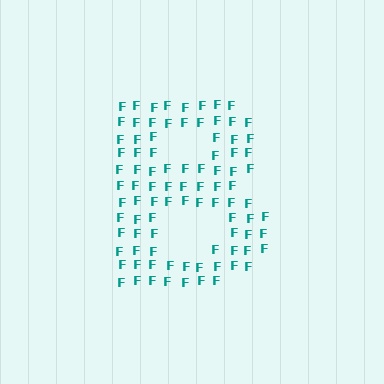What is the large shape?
The large shape is the letter B.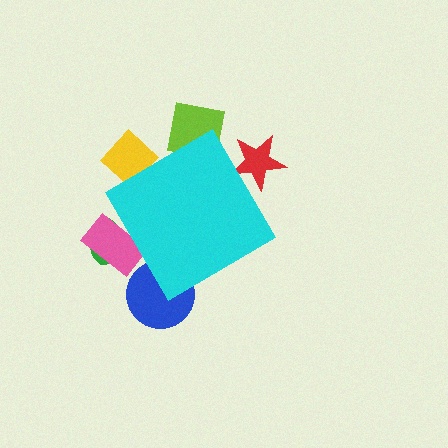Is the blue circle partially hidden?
Yes, the blue circle is partially hidden behind the cyan diamond.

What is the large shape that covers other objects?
A cyan diamond.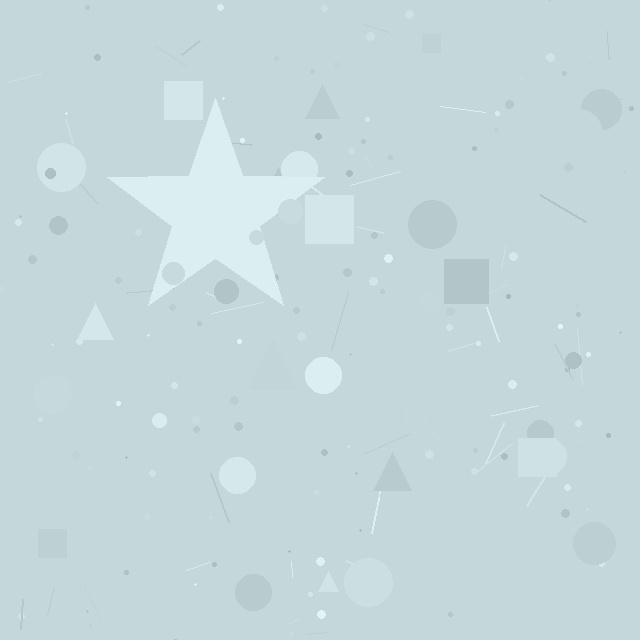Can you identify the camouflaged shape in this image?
The camouflaged shape is a star.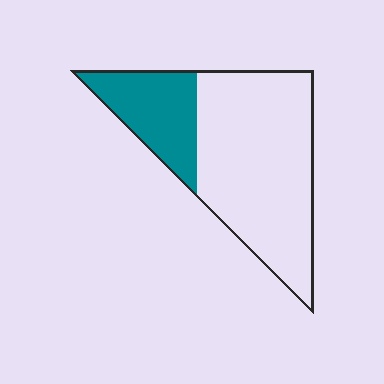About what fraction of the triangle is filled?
About one quarter (1/4).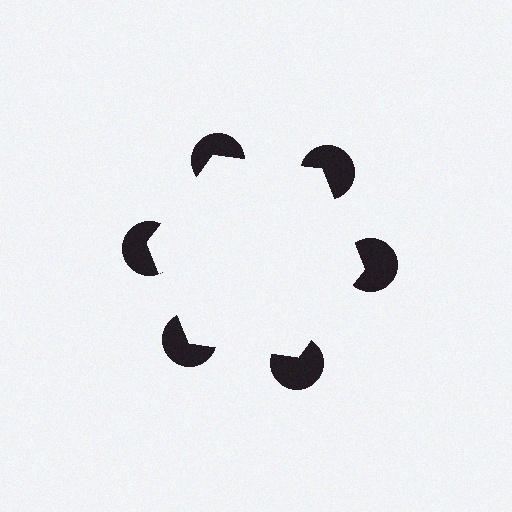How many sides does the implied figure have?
6 sides.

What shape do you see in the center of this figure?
An illusory hexagon — its edges are inferred from the aligned wedge cuts in the pac-man discs, not physically drawn.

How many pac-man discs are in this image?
There are 6 — one at each vertex of the illusory hexagon.